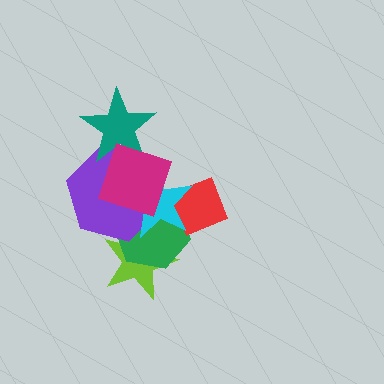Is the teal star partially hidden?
Yes, it is partially covered by another shape.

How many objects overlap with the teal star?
2 objects overlap with the teal star.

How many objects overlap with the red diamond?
2 objects overlap with the red diamond.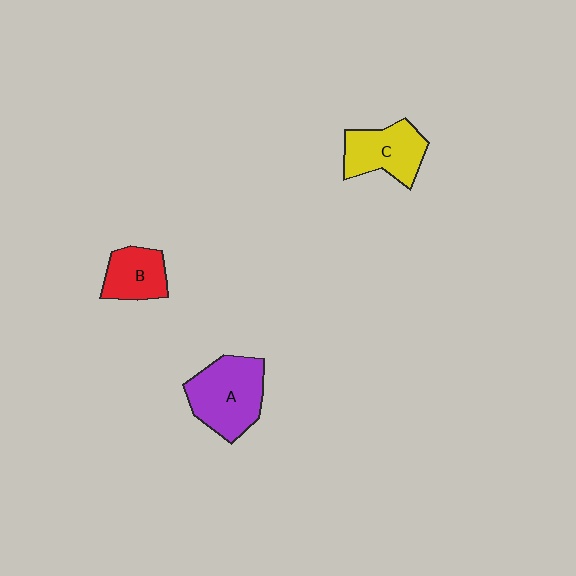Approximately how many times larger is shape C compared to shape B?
Approximately 1.3 times.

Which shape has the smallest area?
Shape B (red).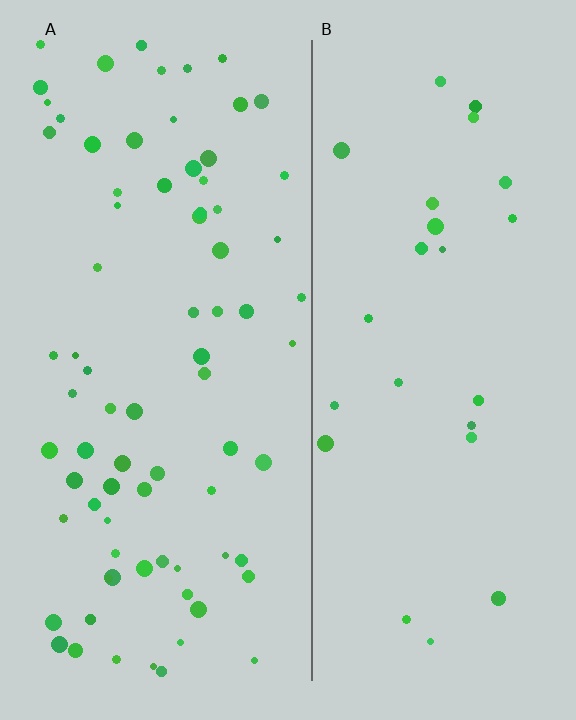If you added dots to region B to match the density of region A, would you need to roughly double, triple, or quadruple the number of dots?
Approximately triple.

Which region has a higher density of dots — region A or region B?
A (the left).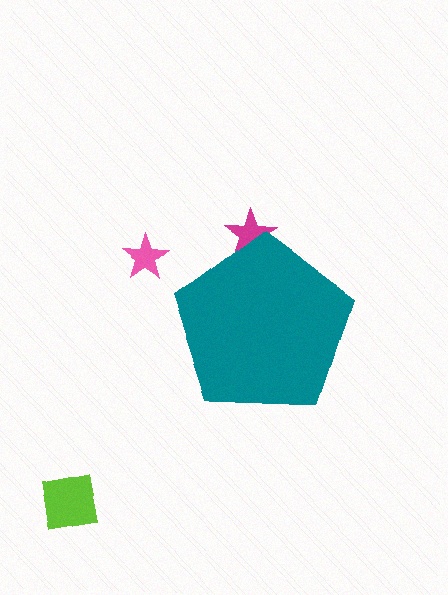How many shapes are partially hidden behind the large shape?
1 shape is partially hidden.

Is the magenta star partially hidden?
Yes, the magenta star is partially hidden behind the teal pentagon.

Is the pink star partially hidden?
No, the pink star is fully visible.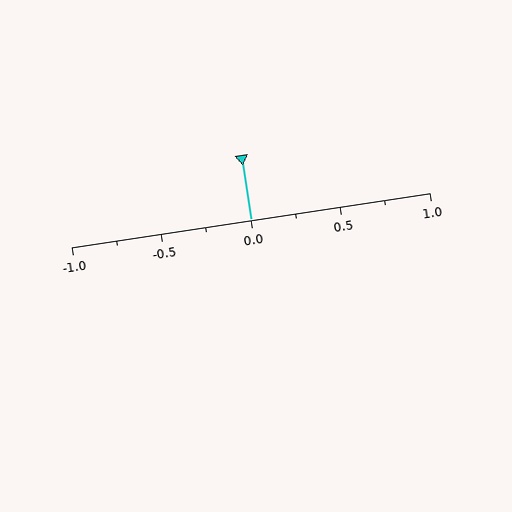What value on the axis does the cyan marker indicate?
The marker indicates approximately 0.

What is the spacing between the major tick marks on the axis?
The major ticks are spaced 0.5 apart.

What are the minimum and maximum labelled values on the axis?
The axis runs from -1.0 to 1.0.